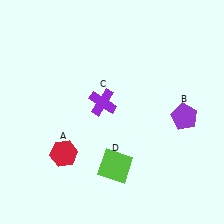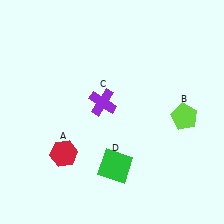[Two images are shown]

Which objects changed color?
B changed from purple to lime. D changed from lime to green.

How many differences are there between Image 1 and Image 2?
There are 2 differences between the two images.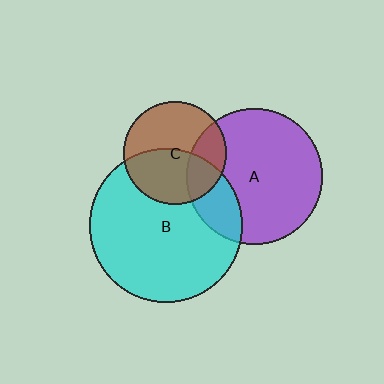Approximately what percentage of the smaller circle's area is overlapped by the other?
Approximately 25%.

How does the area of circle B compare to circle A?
Approximately 1.3 times.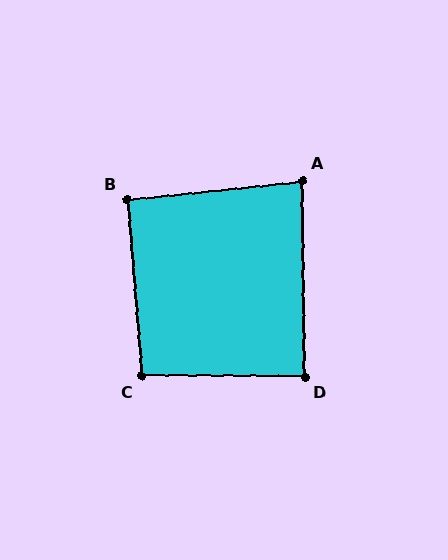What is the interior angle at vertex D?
Approximately 89 degrees (approximately right).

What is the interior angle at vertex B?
Approximately 91 degrees (approximately right).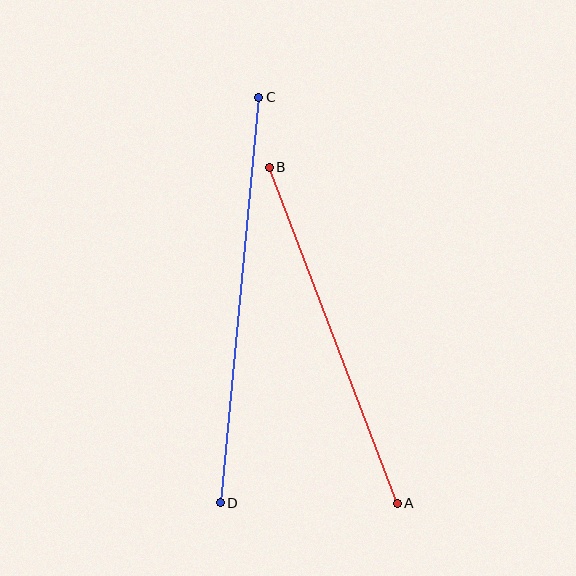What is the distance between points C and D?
The distance is approximately 407 pixels.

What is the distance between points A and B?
The distance is approximately 360 pixels.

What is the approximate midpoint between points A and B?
The midpoint is at approximately (333, 335) pixels.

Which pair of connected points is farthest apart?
Points C and D are farthest apart.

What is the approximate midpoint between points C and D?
The midpoint is at approximately (240, 300) pixels.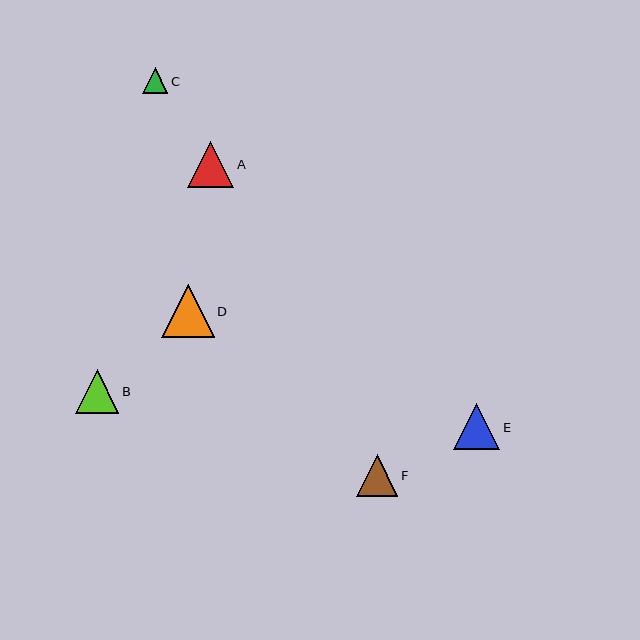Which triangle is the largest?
Triangle D is the largest with a size of approximately 52 pixels.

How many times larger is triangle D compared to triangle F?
Triangle D is approximately 1.3 times the size of triangle F.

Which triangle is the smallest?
Triangle C is the smallest with a size of approximately 26 pixels.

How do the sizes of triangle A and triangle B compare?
Triangle A and triangle B are approximately the same size.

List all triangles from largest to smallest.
From largest to smallest: D, E, A, B, F, C.